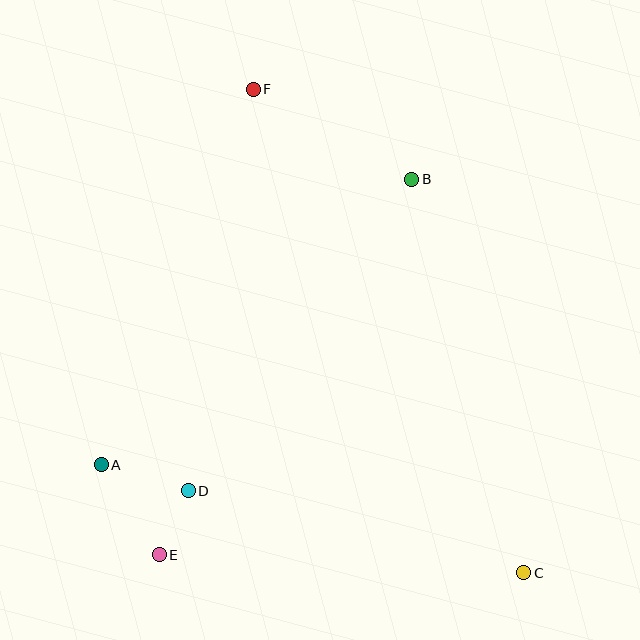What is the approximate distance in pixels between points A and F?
The distance between A and F is approximately 405 pixels.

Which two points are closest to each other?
Points D and E are closest to each other.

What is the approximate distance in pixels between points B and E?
The distance between B and E is approximately 453 pixels.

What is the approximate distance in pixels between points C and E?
The distance between C and E is approximately 365 pixels.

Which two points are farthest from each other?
Points C and F are farthest from each other.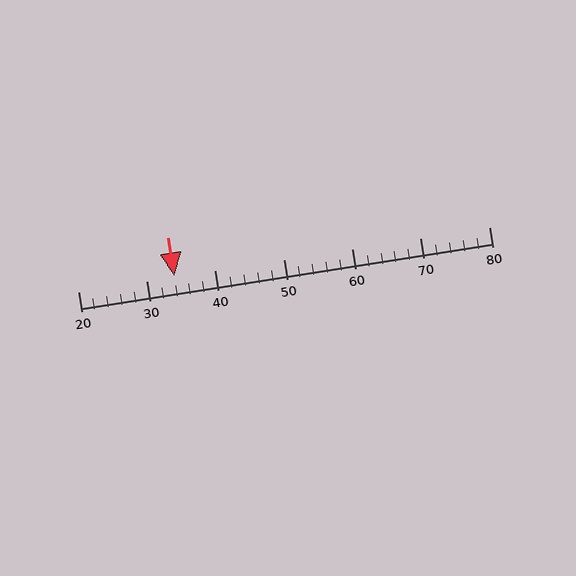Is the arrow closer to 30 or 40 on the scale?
The arrow is closer to 30.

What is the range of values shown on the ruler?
The ruler shows values from 20 to 80.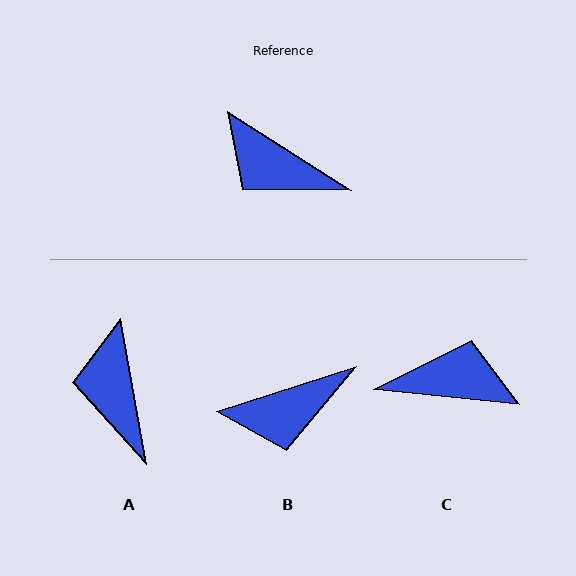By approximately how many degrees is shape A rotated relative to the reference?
Approximately 48 degrees clockwise.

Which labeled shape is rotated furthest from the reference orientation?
C, about 153 degrees away.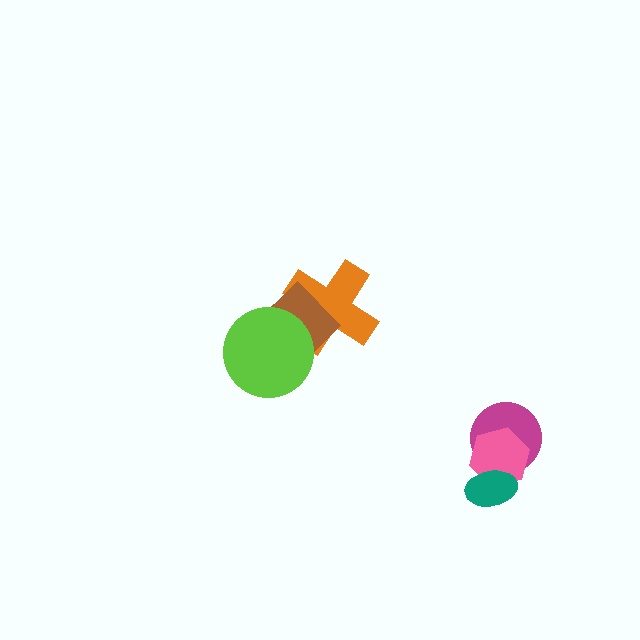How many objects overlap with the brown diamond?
2 objects overlap with the brown diamond.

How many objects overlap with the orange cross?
2 objects overlap with the orange cross.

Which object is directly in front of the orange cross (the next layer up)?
The brown diamond is directly in front of the orange cross.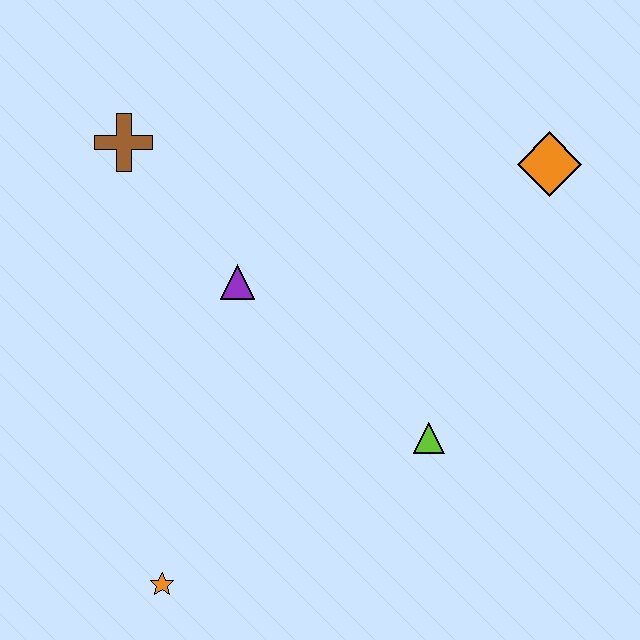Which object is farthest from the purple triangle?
The orange diamond is farthest from the purple triangle.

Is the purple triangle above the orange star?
Yes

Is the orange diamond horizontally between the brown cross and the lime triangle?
No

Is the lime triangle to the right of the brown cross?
Yes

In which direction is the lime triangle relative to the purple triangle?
The lime triangle is to the right of the purple triangle.